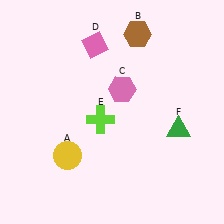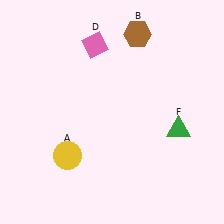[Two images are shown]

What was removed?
The pink hexagon (C), the lime cross (E) were removed in Image 2.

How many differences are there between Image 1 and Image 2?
There are 2 differences between the two images.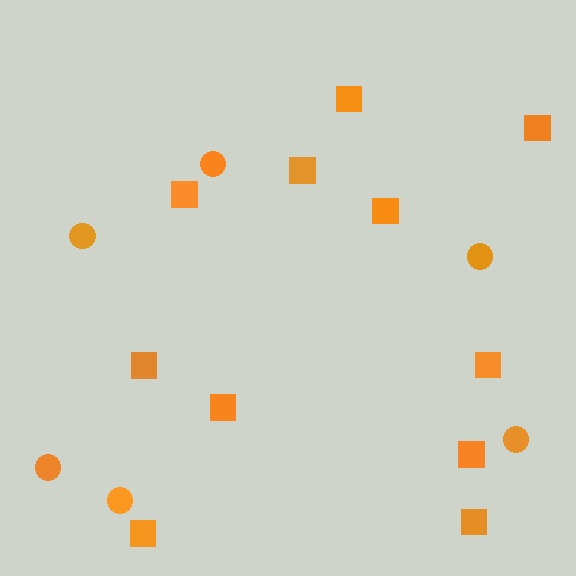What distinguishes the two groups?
There are 2 groups: one group of circles (6) and one group of squares (11).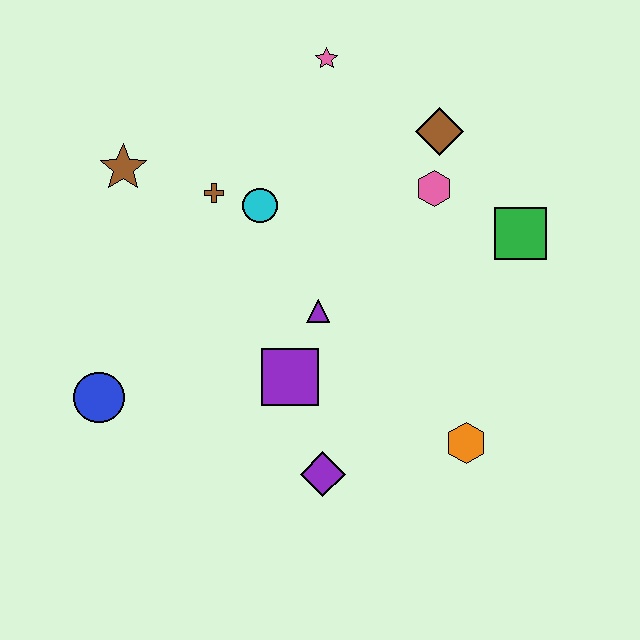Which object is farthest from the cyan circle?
The orange hexagon is farthest from the cyan circle.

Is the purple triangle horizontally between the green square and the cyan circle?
Yes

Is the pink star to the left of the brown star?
No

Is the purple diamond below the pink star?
Yes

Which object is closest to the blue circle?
The purple square is closest to the blue circle.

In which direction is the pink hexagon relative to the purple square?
The pink hexagon is above the purple square.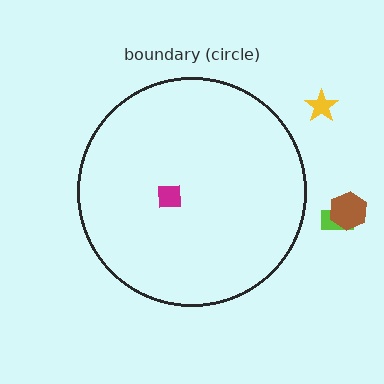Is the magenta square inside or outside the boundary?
Inside.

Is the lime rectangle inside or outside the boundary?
Outside.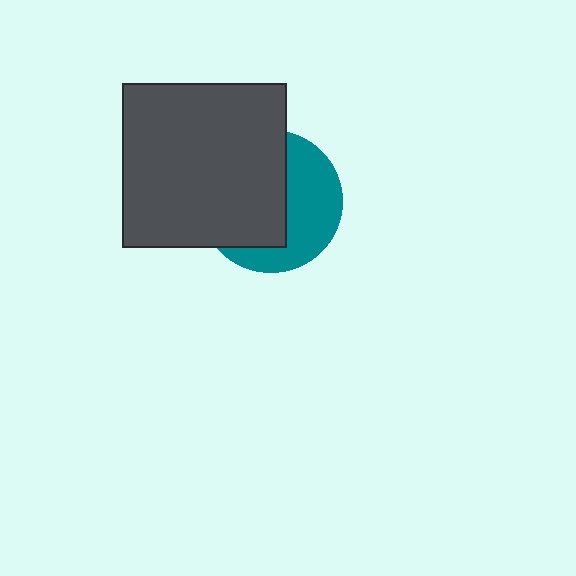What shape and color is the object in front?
The object in front is a dark gray square.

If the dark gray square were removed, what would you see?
You would see the complete teal circle.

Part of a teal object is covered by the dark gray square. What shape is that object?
It is a circle.